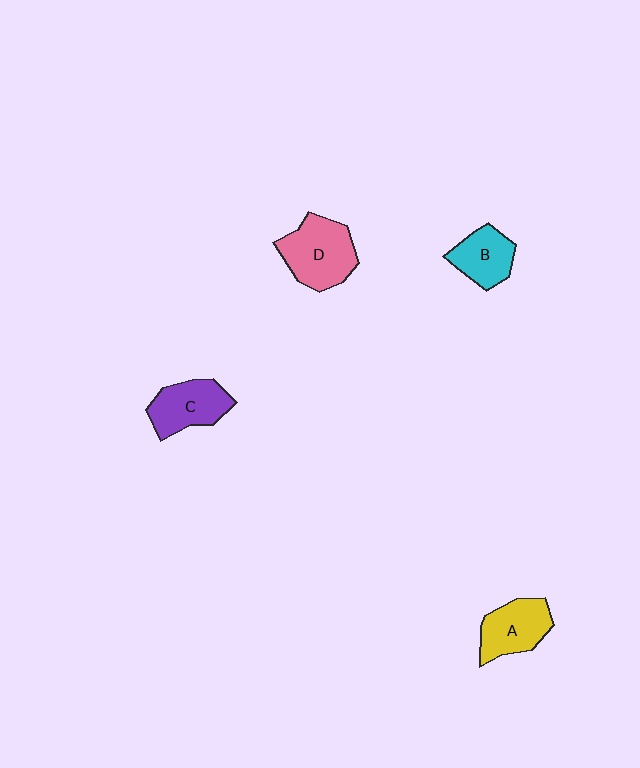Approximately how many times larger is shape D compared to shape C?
Approximately 1.3 times.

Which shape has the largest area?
Shape D (pink).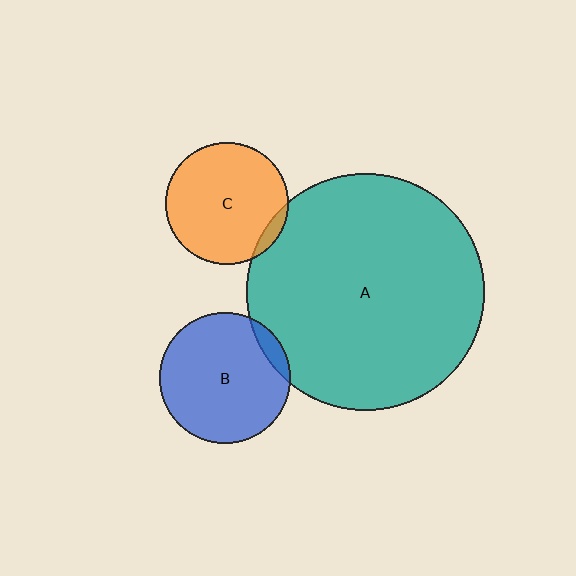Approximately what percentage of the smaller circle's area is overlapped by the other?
Approximately 10%.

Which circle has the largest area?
Circle A (teal).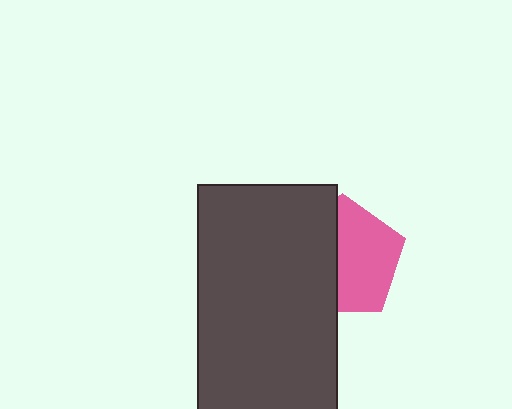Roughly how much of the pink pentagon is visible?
About half of it is visible (roughly 56%).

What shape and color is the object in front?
The object in front is a dark gray rectangle.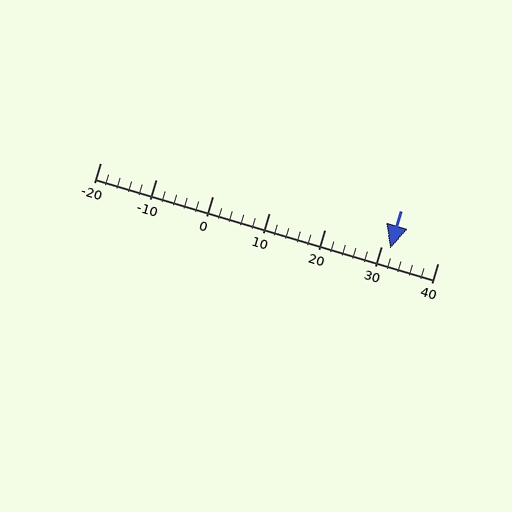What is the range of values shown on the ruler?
The ruler shows values from -20 to 40.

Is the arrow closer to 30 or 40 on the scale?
The arrow is closer to 30.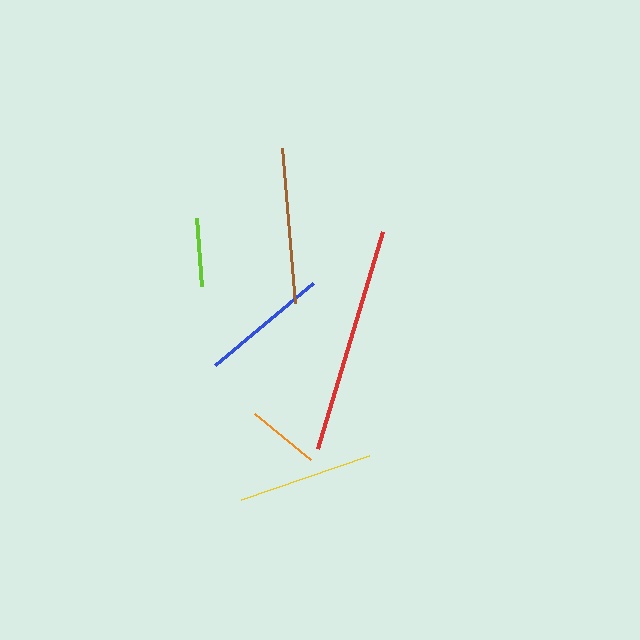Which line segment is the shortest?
The lime line is the shortest at approximately 68 pixels.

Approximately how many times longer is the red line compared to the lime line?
The red line is approximately 3.3 times the length of the lime line.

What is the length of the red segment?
The red segment is approximately 227 pixels long.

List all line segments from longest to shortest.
From longest to shortest: red, brown, yellow, blue, orange, lime.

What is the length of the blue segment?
The blue segment is approximately 128 pixels long.